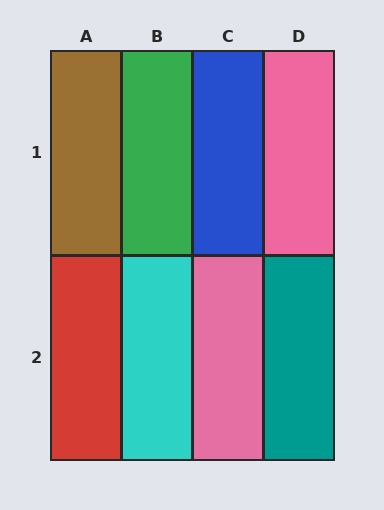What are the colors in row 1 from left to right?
Brown, green, blue, pink.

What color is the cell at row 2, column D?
Teal.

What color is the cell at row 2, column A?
Red.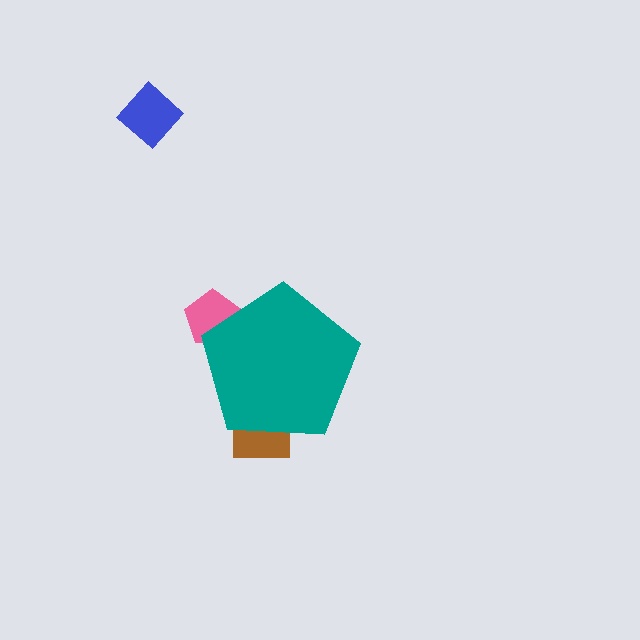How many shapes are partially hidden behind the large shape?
2 shapes are partially hidden.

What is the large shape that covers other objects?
A teal pentagon.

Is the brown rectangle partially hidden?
Yes, the brown rectangle is partially hidden behind the teal pentagon.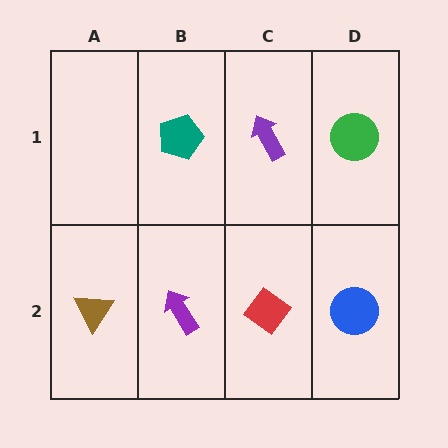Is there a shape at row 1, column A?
No, that cell is empty.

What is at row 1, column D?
A green circle.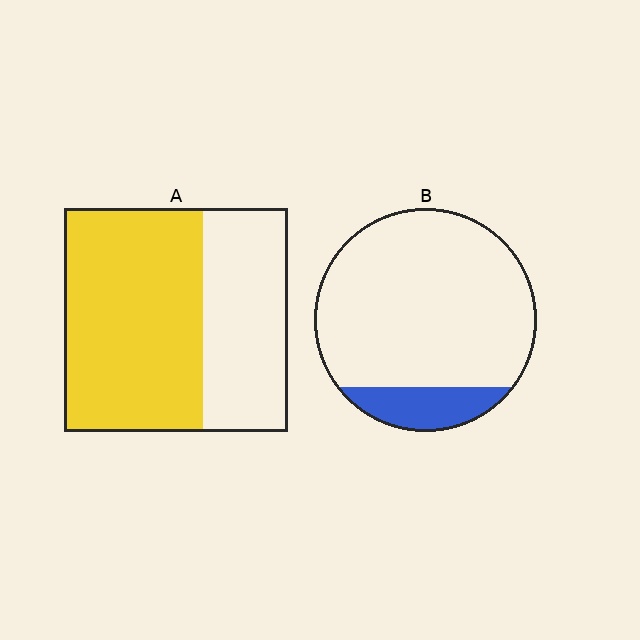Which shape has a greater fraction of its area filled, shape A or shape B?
Shape A.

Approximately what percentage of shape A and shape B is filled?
A is approximately 60% and B is approximately 15%.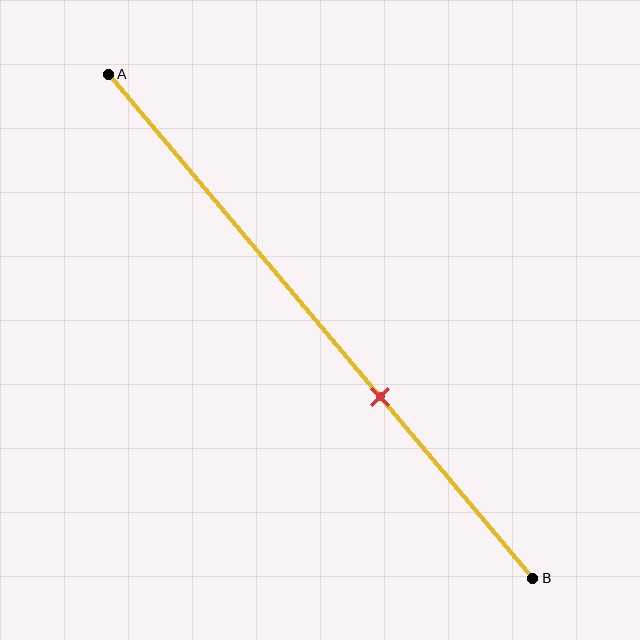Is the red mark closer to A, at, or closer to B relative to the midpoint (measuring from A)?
The red mark is closer to point B than the midpoint of segment AB.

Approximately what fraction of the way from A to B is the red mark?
The red mark is approximately 65% of the way from A to B.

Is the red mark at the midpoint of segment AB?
No, the mark is at about 65% from A, not at the 50% midpoint.